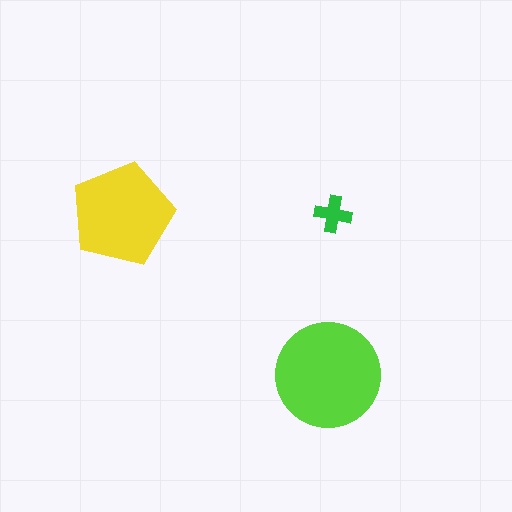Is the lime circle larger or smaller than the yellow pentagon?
Larger.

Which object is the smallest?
The green cross.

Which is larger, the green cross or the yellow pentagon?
The yellow pentagon.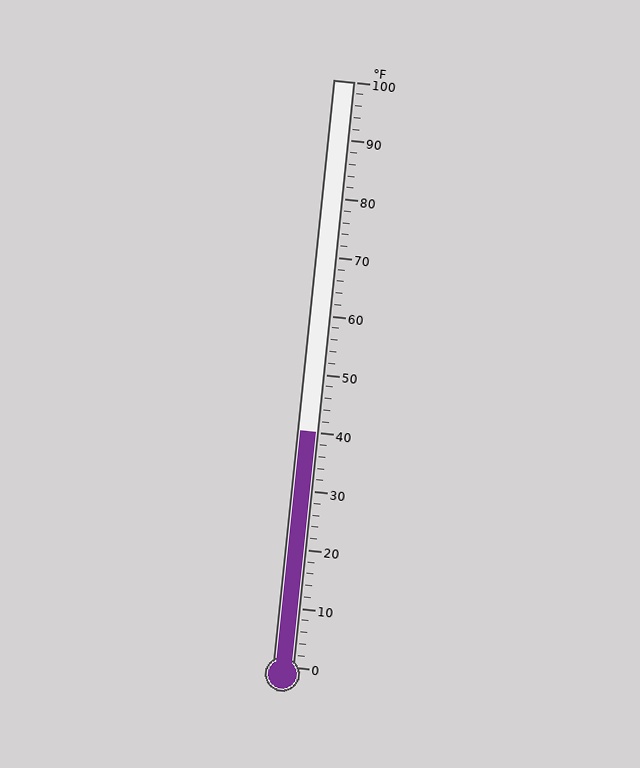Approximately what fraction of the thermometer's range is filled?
The thermometer is filled to approximately 40% of its range.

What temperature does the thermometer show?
The thermometer shows approximately 40°F.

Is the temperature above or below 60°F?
The temperature is below 60°F.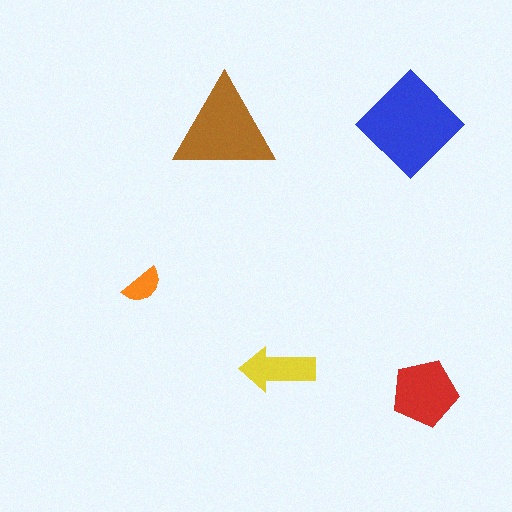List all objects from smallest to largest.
The orange semicircle, the yellow arrow, the red pentagon, the brown triangle, the blue diamond.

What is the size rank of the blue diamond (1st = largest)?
1st.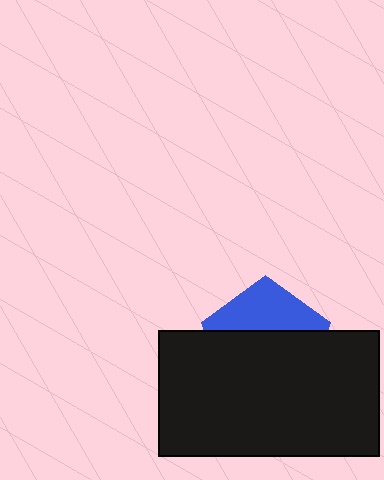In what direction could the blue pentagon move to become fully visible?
The blue pentagon could move up. That would shift it out from behind the black rectangle entirely.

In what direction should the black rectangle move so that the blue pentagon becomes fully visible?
The black rectangle should move down. That is the shortest direction to clear the overlap and leave the blue pentagon fully visible.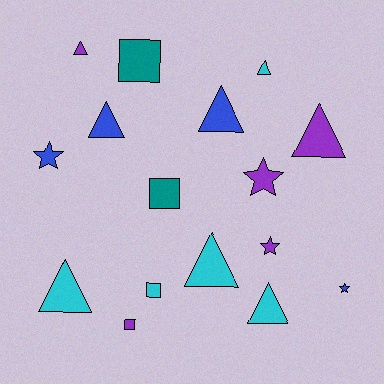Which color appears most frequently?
Purple, with 5 objects.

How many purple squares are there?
There is 1 purple square.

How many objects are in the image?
There are 16 objects.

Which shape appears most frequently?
Triangle, with 8 objects.